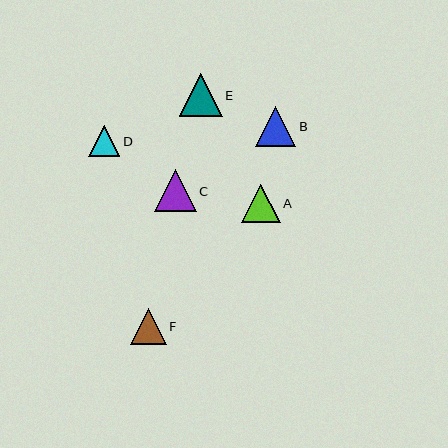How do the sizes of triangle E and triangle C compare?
Triangle E and triangle C are approximately the same size.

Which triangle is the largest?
Triangle E is the largest with a size of approximately 43 pixels.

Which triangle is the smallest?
Triangle D is the smallest with a size of approximately 31 pixels.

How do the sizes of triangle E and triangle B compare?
Triangle E and triangle B are approximately the same size.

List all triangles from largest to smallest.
From largest to smallest: E, C, B, A, F, D.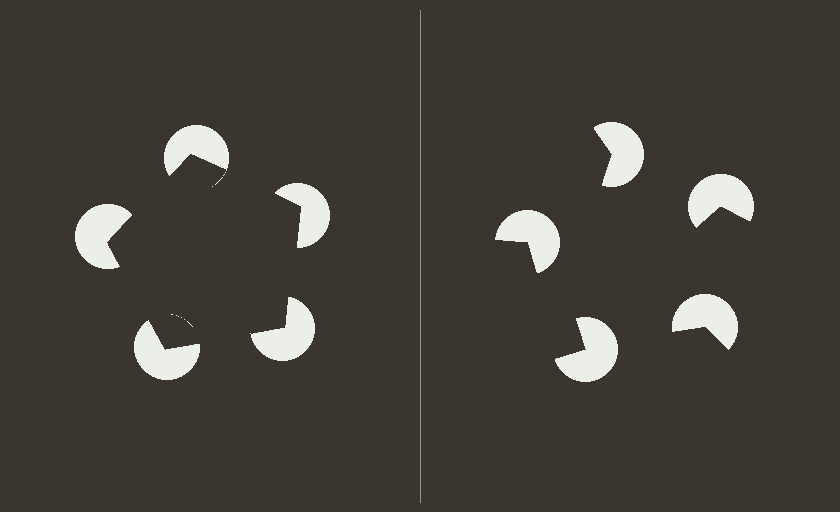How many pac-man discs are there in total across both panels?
10 — 5 on each side.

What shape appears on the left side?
An illusory pentagon.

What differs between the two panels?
The pac-man discs are positioned identically on both sides; only the wedge orientations differ. On the left they align to a pentagon; on the right they are misaligned.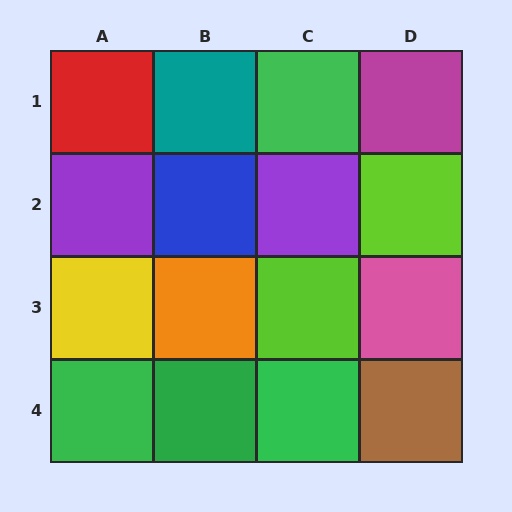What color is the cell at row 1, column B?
Teal.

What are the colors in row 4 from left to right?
Green, green, green, brown.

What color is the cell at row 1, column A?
Red.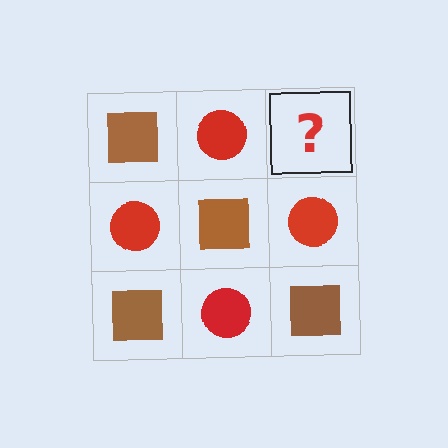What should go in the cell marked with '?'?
The missing cell should contain a brown square.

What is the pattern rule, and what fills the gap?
The rule is that it alternates brown square and red circle in a checkerboard pattern. The gap should be filled with a brown square.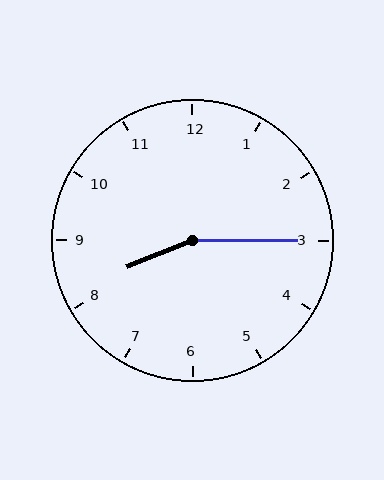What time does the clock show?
8:15.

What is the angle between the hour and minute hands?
Approximately 158 degrees.